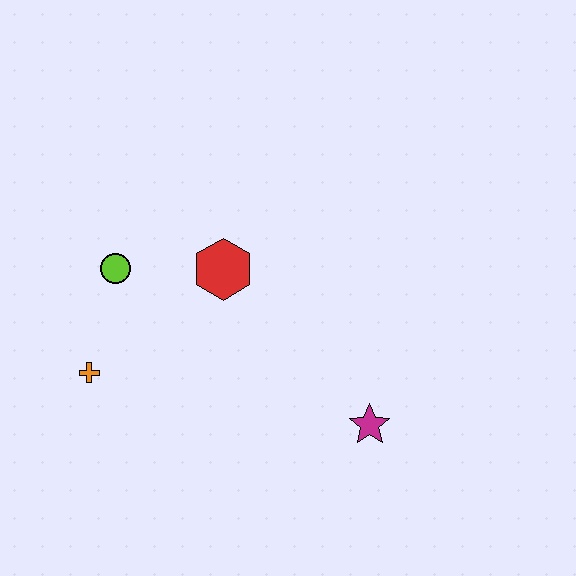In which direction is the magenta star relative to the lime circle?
The magenta star is to the right of the lime circle.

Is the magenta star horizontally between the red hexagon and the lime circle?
No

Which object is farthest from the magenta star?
The lime circle is farthest from the magenta star.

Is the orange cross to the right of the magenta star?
No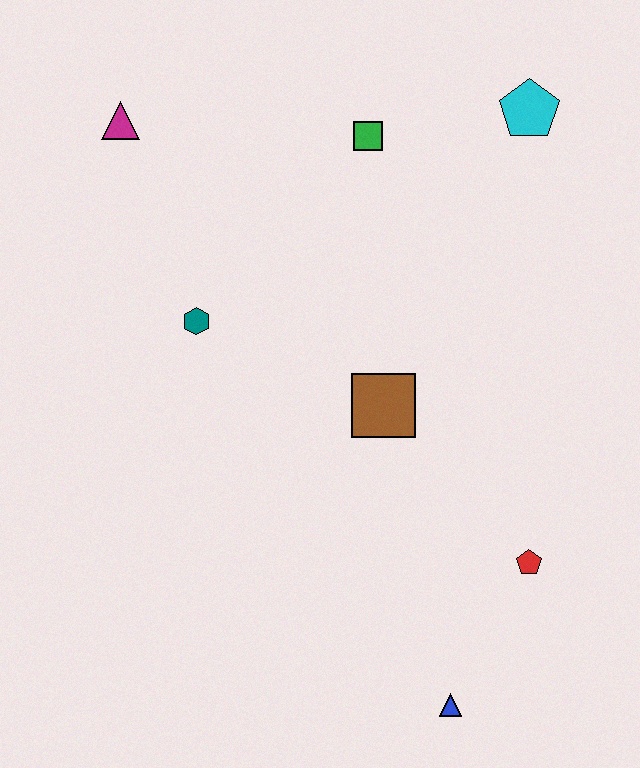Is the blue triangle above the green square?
No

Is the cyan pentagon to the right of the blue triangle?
Yes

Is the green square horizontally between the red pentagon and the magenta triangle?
Yes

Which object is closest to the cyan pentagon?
The green square is closest to the cyan pentagon.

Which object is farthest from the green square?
The blue triangle is farthest from the green square.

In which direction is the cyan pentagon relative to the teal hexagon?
The cyan pentagon is to the right of the teal hexagon.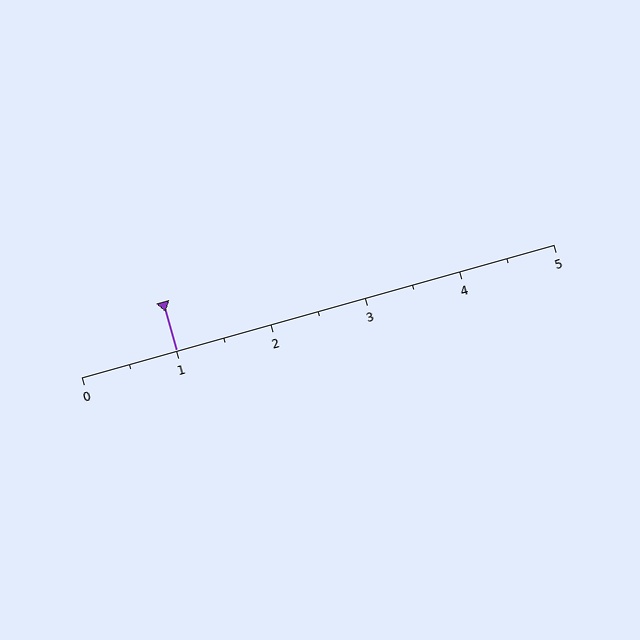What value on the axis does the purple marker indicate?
The marker indicates approximately 1.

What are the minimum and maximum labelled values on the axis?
The axis runs from 0 to 5.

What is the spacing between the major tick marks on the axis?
The major ticks are spaced 1 apart.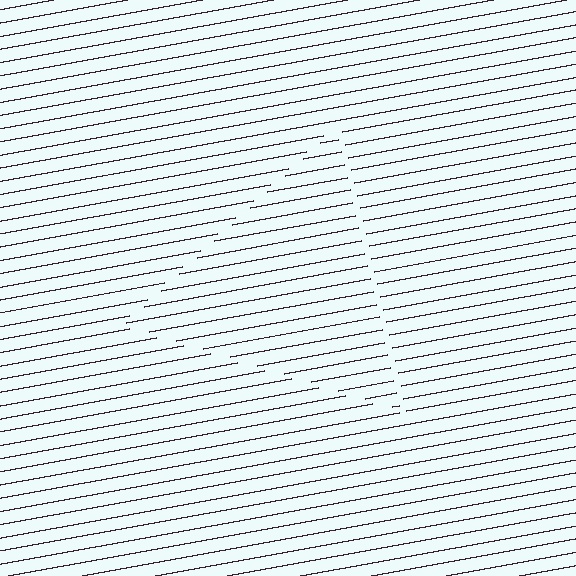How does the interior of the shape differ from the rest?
The interior of the shape contains the same grating, shifted by half a period — the contour is defined by the phase discontinuity where line-ends from the inner and outer gratings abut.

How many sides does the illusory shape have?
3 sides — the line-ends trace a triangle.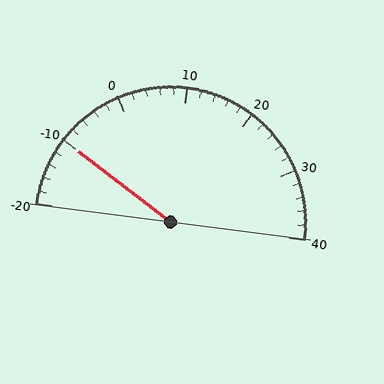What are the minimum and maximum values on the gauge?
The gauge ranges from -20 to 40.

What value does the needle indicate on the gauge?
The needle indicates approximately -10.